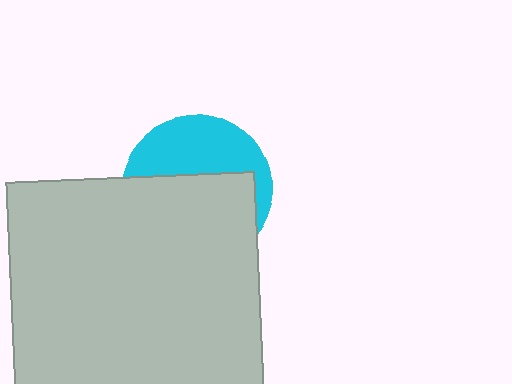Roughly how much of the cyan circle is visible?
A small part of it is visible (roughly 42%).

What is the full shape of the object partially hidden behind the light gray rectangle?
The partially hidden object is a cyan circle.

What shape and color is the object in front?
The object in front is a light gray rectangle.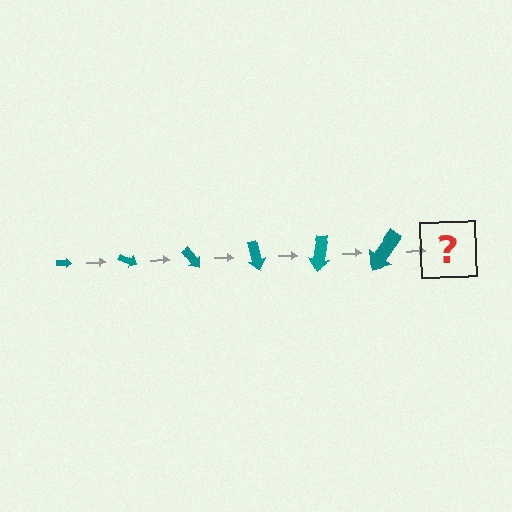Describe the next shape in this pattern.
It should be an arrow, larger than the previous one and rotated 150 degrees from the start.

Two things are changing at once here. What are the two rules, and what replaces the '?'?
The two rules are that the arrow grows larger each step and it rotates 25 degrees each step. The '?' should be an arrow, larger than the previous one and rotated 150 degrees from the start.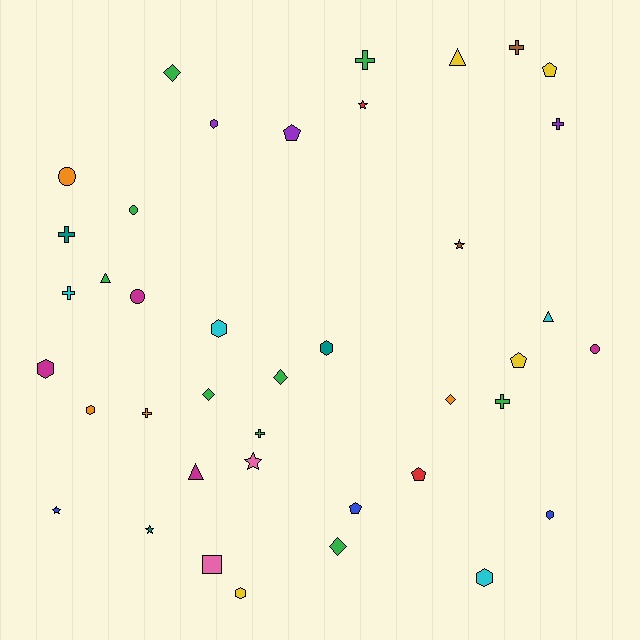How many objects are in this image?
There are 40 objects.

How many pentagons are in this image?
There are 5 pentagons.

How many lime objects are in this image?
There are no lime objects.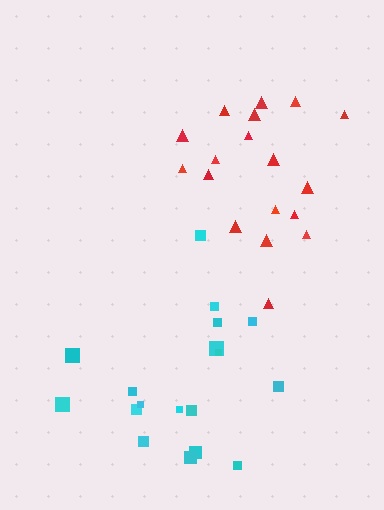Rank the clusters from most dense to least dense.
red, cyan.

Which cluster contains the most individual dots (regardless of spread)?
Red (18).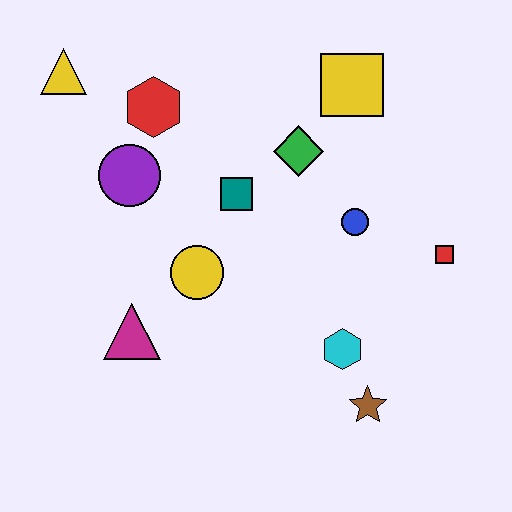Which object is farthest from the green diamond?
The brown star is farthest from the green diamond.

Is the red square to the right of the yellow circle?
Yes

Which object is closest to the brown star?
The cyan hexagon is closest to the brown star.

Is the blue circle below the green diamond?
Yes